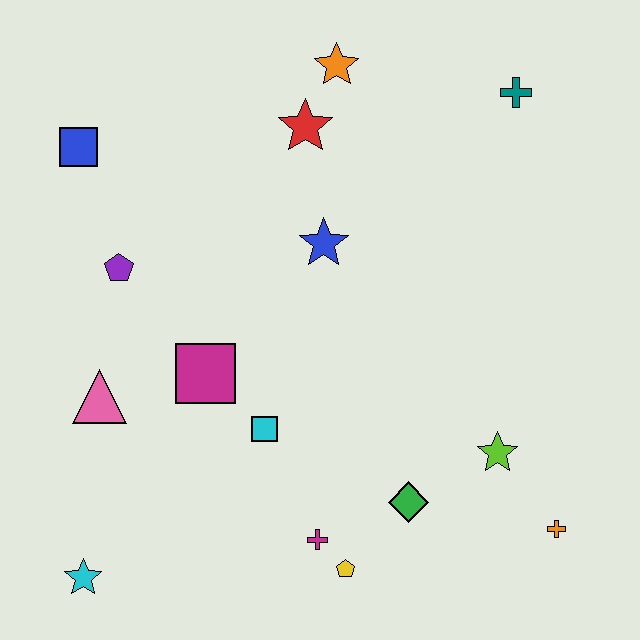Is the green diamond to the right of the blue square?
Yes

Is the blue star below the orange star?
Yes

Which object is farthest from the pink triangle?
The teal cross is farthest from the pink triangle.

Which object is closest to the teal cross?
The orange star is closest to the teal cross.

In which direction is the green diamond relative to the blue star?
The green diamond is below the blue star.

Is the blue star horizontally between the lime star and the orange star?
No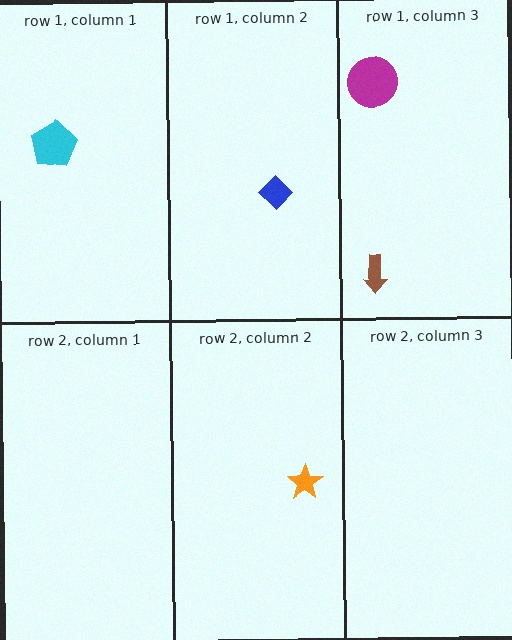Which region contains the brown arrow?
The row 1, column 3 region.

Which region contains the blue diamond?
The row 1, column 2 region.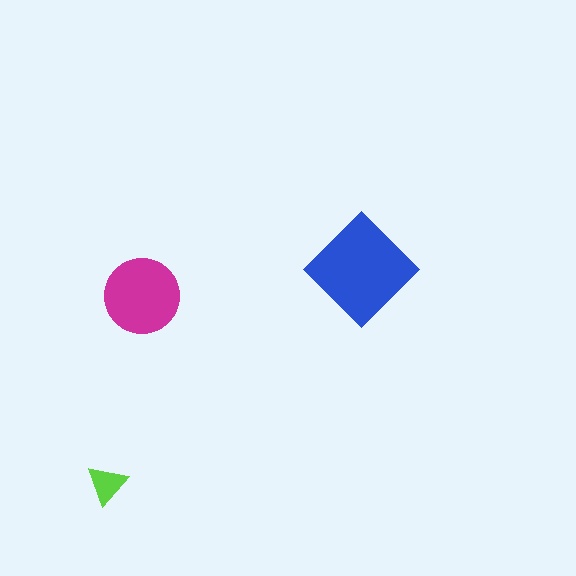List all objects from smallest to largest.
The lime triangle, the magenta circle, the blue diamond.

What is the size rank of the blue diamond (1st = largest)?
1st.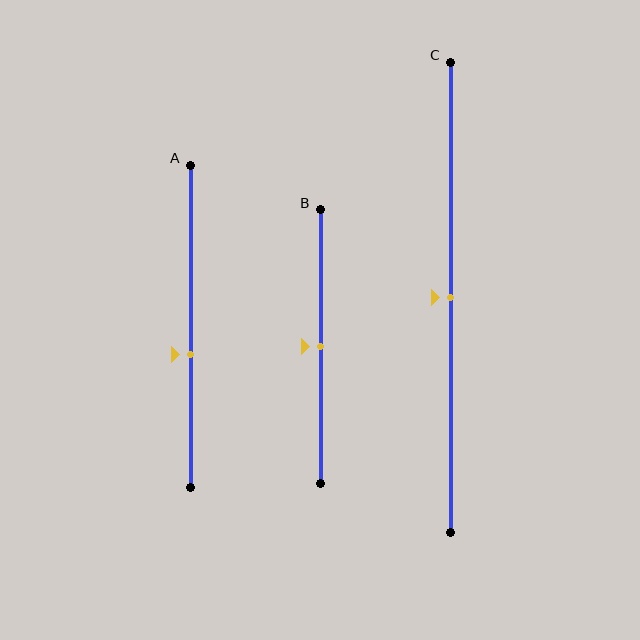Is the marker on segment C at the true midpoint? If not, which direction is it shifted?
Yes, the marker on segment C is at the true midpoint.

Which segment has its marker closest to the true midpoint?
Segment B has its marker closest to the true midpoint.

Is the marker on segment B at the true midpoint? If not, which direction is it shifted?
Yes, the marker on segment B is at the true midpoint.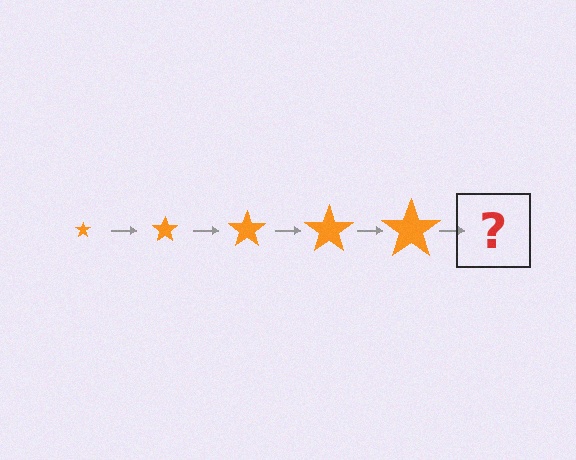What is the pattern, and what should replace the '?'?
The pattern is that the star gets progressively larger each step. The '?' should be an orange star, larger than the previous one.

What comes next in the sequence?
The next element should be an orange star, larger than the previous one.